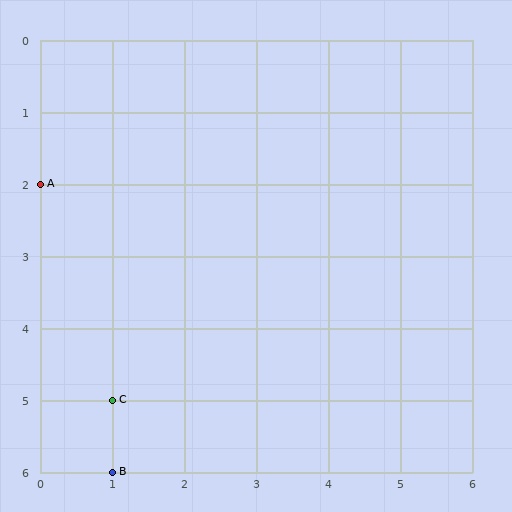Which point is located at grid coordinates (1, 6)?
Point B is at (1, 6).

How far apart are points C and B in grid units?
Points C and B are 1 row apart.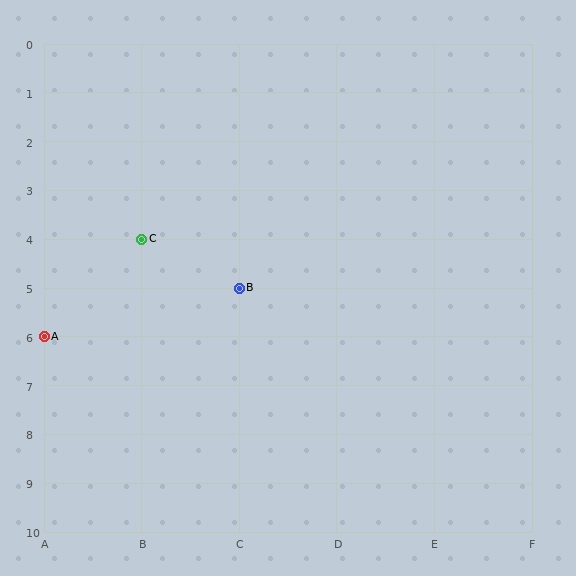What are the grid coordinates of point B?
Point B is at grid coordinates (C, 5).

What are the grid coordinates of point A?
Point A is at grid coordinates (A, 6).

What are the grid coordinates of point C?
Point C is at grid coordinates (B, 4).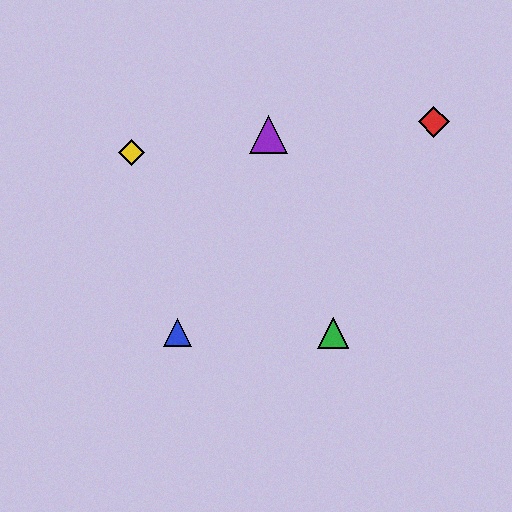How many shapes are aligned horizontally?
2 shapes (the blue triangle, the green triangle) are aligned horizontally.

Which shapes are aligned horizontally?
The blue triangle, the green triangle are aligned horizontally.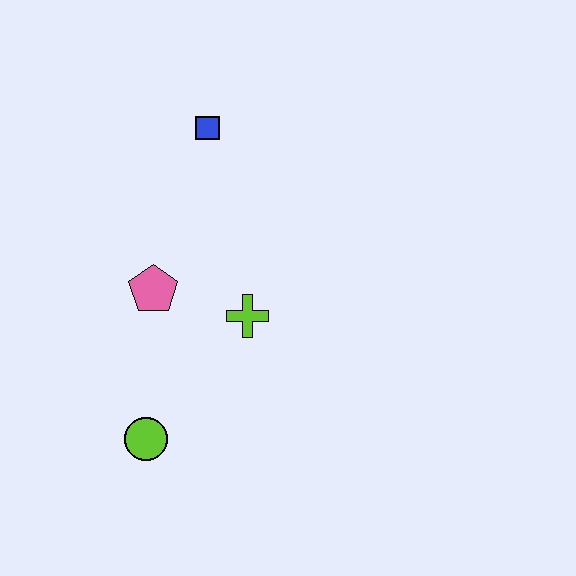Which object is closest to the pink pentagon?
The lime cross is closest to the pink pentagon.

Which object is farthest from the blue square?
The lime circle is farthest from the blue square.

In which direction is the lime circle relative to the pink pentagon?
The lime circle is below the pink pentagon.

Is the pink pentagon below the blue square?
Yes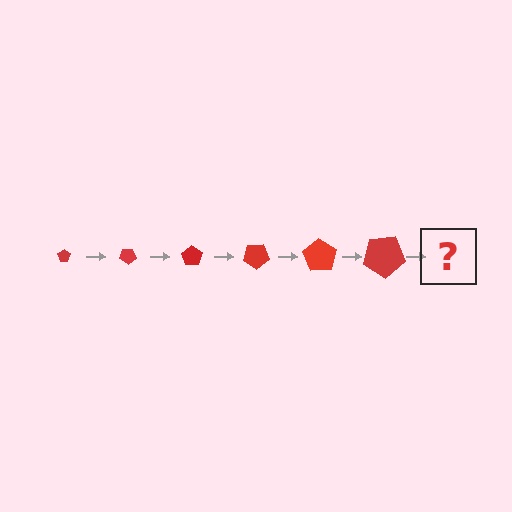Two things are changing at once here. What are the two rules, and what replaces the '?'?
The two rules are that the pentagon grows larger each step and it rotates 35 degrees each step. The '?' should be a pentagon, larger than the previous one and rotated 210 degrees from the start.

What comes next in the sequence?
The next element should be a pentagon, larger than the previous one and rotated 210 degrees from the start.